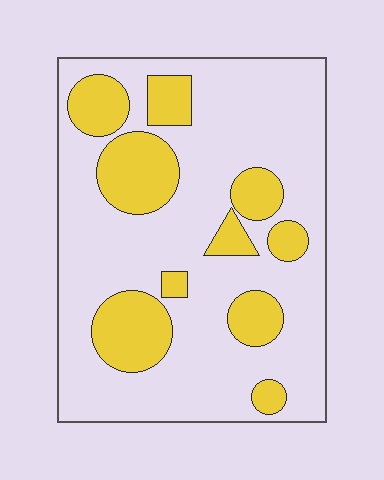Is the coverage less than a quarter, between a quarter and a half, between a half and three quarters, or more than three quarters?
Between a quarter and a half.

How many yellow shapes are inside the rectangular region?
10.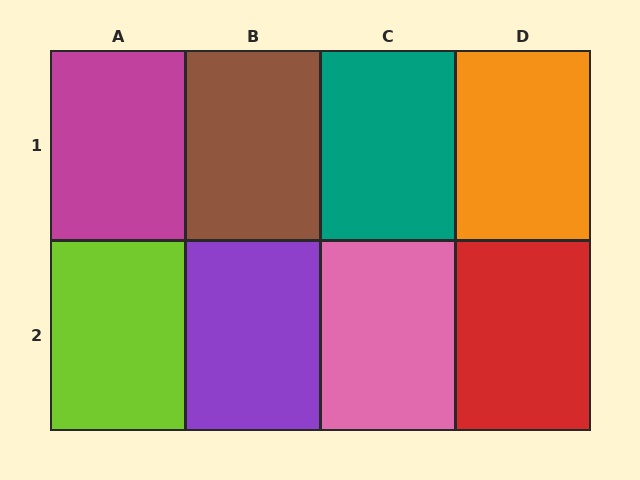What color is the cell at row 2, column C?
Pink.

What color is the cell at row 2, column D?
Red.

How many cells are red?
1 cell is red.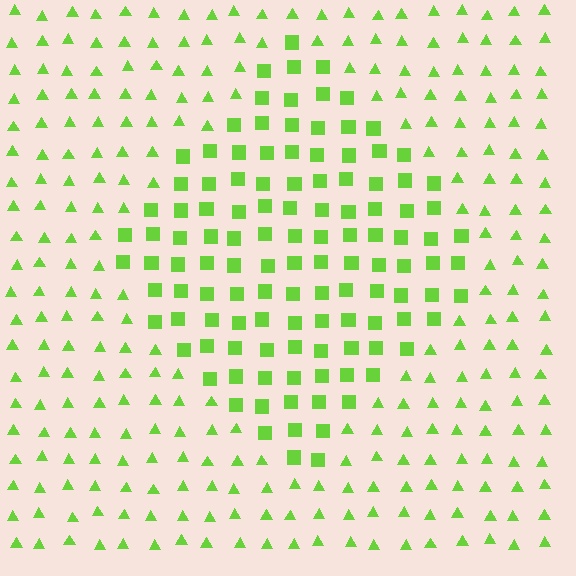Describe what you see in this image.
The image is filled with small lime elements arranged in a uniform grid. A diamond-shaped region contains squares, while the surrounding area contains triangles. The boundary is defined purely by the change in element shape.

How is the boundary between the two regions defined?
The boundary is defined by a change in element shape: squares inside vs. triangles outside. All elements share the same color and spacing.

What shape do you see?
I see a diamond.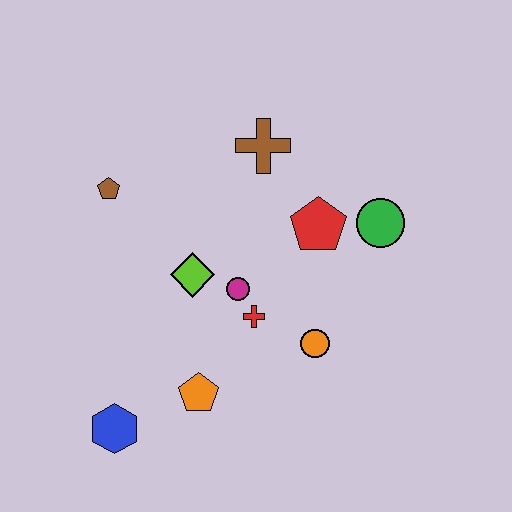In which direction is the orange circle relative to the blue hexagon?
The orange circle is to the right of the blue hexagon.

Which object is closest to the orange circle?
The red cross is closest to the orange circle.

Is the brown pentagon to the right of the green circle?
No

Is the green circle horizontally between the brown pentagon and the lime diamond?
No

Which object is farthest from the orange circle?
The brown pentagon is farthest from the orange circle.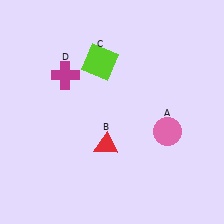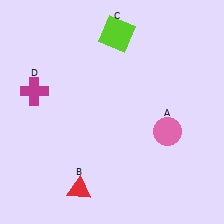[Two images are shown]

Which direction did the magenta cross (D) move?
The magenta cross (D) moved left.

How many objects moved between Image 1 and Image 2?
3 objects moved between the two images.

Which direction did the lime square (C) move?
The lime square (C) moved up.